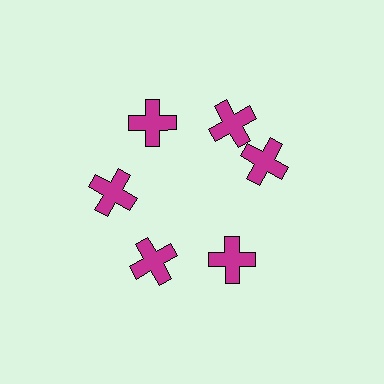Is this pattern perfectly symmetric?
No. The 6 magenta crosses are arranged in a ring, but one element near the 3 o'clock position is rotated out of alignment along the ring, breaking the 6-fold rotational symmetry.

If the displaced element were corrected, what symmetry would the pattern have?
It would have 6-fold rotational symmetry — the pattern would map onto itself every 60 degrees.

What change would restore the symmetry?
The symmetry would be restored by rotating it back into even spacing with its neighbors so that all 6 crosses sit at equal angles and equal distance from the center.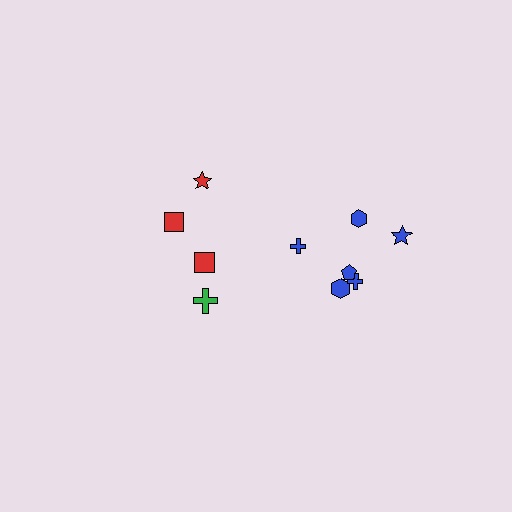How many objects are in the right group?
There are 6 objects.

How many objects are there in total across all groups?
There are 10 objects.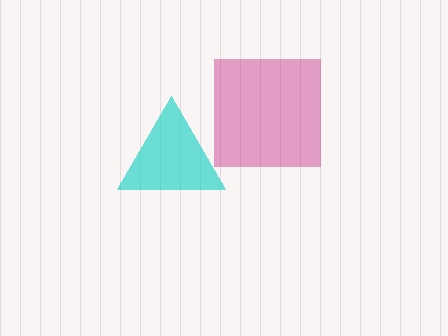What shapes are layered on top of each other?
The layered shapes are: a cyan triangle, a magenta square.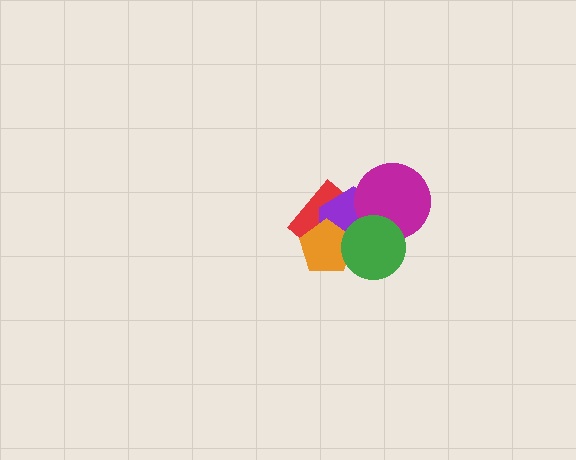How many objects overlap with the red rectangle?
2 objects overlap with the red rectangle.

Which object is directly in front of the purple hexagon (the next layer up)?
The orange pentagon is directly in front of the purple hexagon.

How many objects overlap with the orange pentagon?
3 objects overlap with the orange pentagon.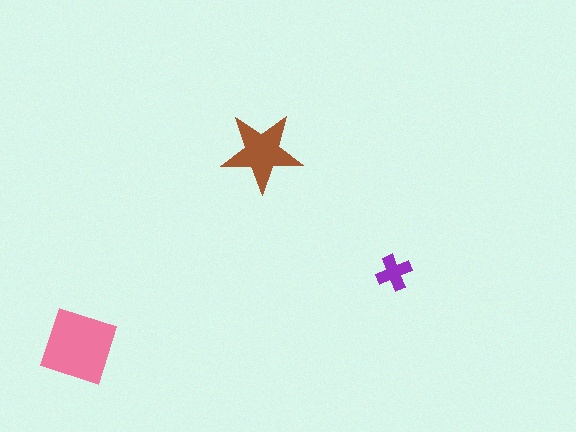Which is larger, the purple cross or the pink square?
The pink square.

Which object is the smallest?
The purple cross.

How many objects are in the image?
There are 3 objects in the image.